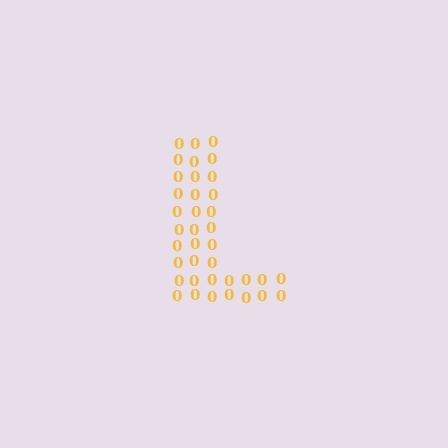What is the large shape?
The large shape is the letter L.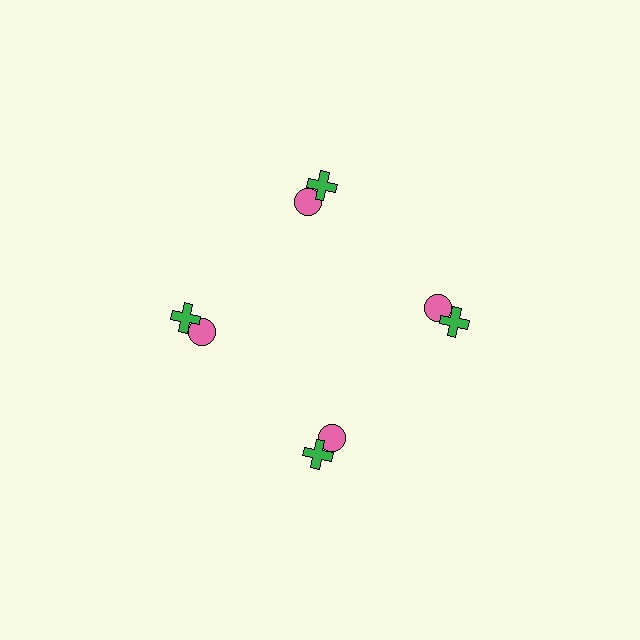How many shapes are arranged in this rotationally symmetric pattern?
There are 8 shapes, arranged in 4 groups of 2.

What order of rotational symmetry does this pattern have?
This pattern has 4-fold rotational symmetry.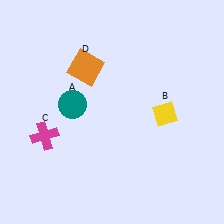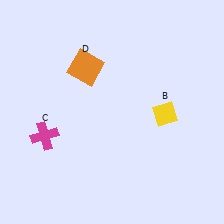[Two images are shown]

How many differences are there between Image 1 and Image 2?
There is 1 difference between the two images.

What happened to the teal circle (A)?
The teal circle (A) was removed in Image 2. It was in the top-left area of Image 1.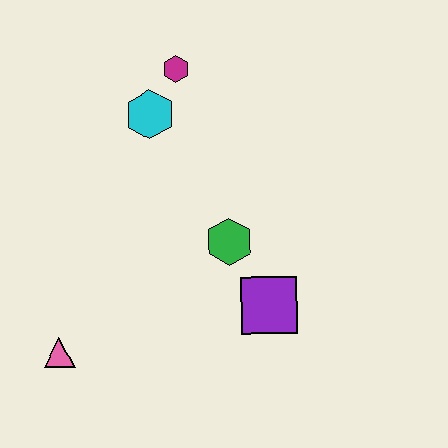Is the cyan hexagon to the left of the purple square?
Yes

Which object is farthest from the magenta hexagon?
The pink triangle is farthest from the magenta hexagon.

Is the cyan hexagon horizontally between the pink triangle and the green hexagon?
Yes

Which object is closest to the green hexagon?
The purple square is closest to the green hexagon.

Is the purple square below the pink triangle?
No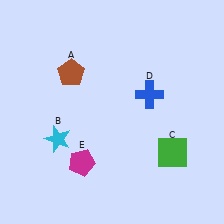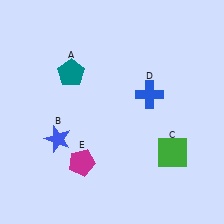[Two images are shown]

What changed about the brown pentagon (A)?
In Image 1, A is brown. In Image 2, it changed to teal.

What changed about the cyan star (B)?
In Image 1, B is cyan. In Image 2, it changed to blue.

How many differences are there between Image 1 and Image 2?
There are 2 differences between the two images.